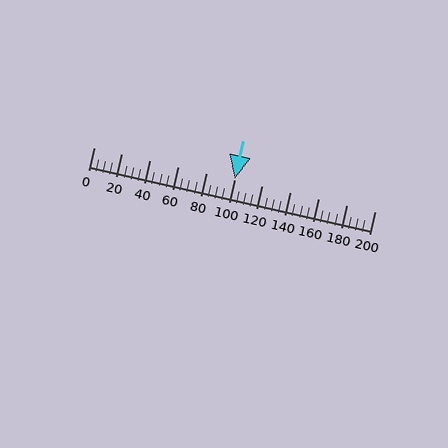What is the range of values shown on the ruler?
The ruler shows values from 0 to 200.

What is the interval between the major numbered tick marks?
The major tick marks are spaced 20 units apart.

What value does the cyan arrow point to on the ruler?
The cyan arrow points to approximately 100.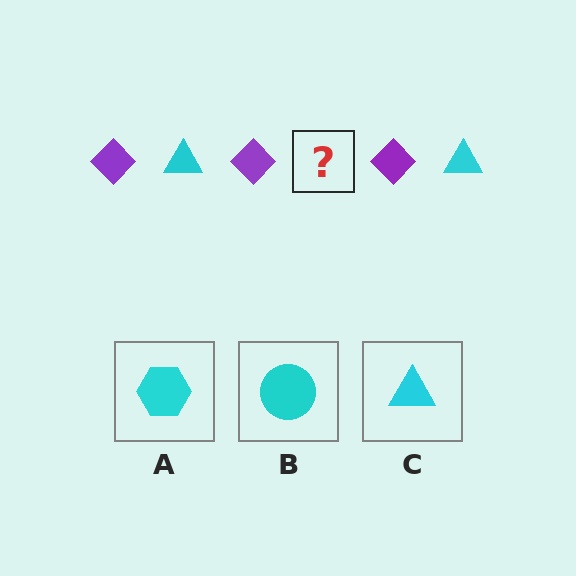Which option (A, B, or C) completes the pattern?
C.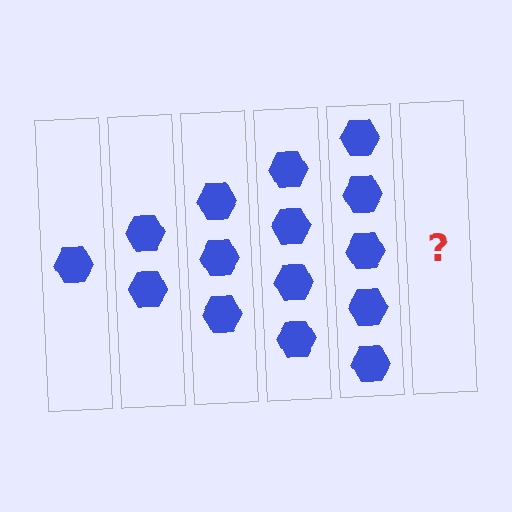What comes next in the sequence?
The next element should be 6 hexagons.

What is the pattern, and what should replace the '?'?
The pattern is that each step adds one more hexagon. The '?' should be 6 hexagons.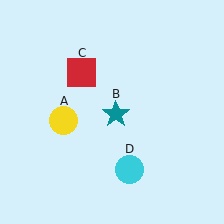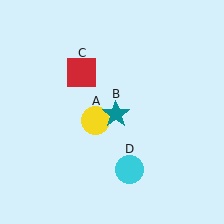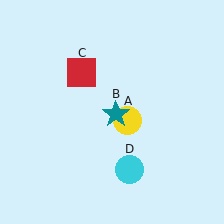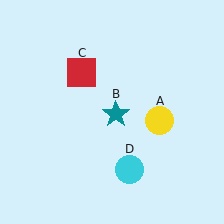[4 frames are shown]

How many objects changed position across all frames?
1 object changed position: yellow circle (object A).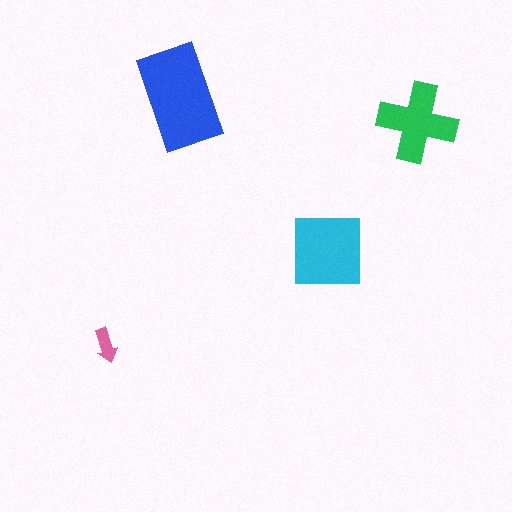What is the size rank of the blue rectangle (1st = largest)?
1st.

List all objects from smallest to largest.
The pink arrow, the green cross, the cyan square, the blue rectangle.